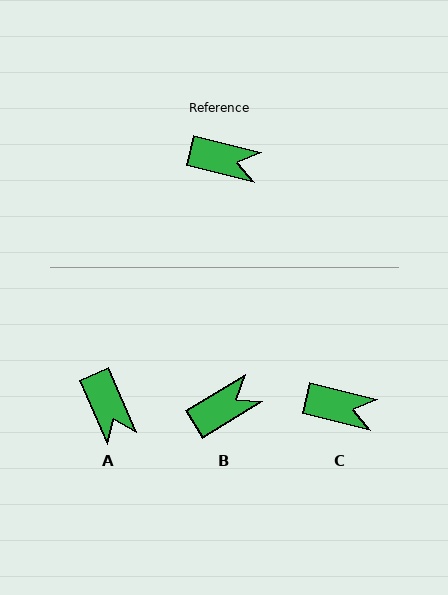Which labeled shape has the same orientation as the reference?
C.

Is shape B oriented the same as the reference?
No, it is off by about 45 degrees.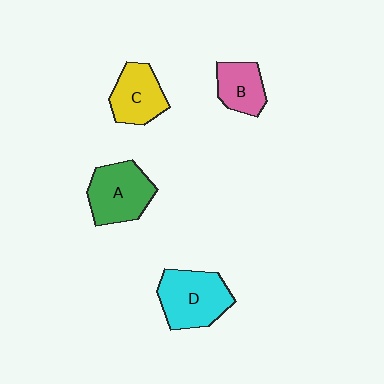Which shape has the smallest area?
Shape B (pink).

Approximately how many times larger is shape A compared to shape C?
Approximately 1.2 times.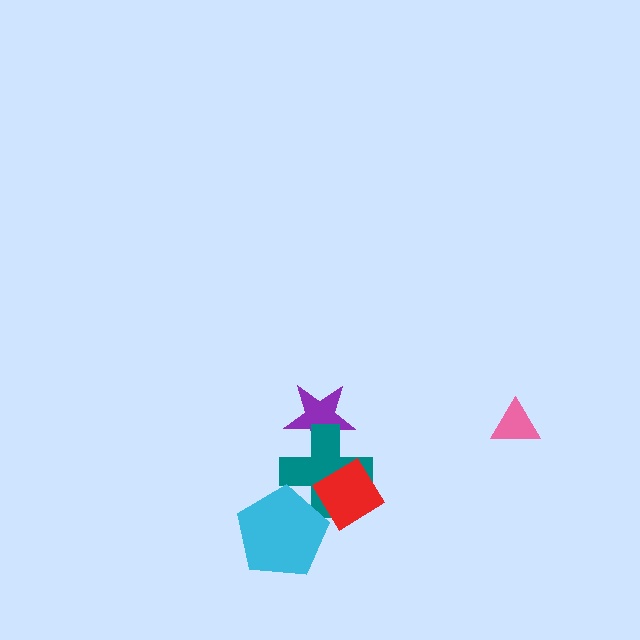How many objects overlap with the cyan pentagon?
1 object overlaps with the cyan pentagon.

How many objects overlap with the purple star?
1 object overlaps with the purple star.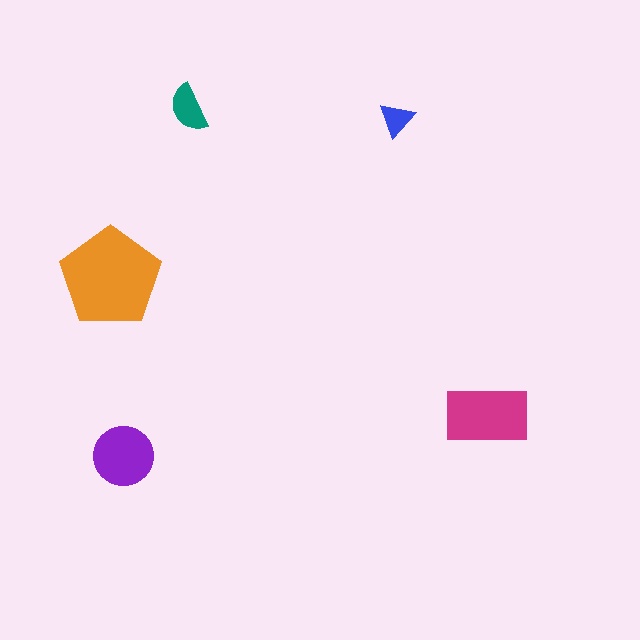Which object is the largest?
The orange pentagon.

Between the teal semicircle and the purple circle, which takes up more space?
The purple circle.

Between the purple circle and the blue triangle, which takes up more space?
The purple circle.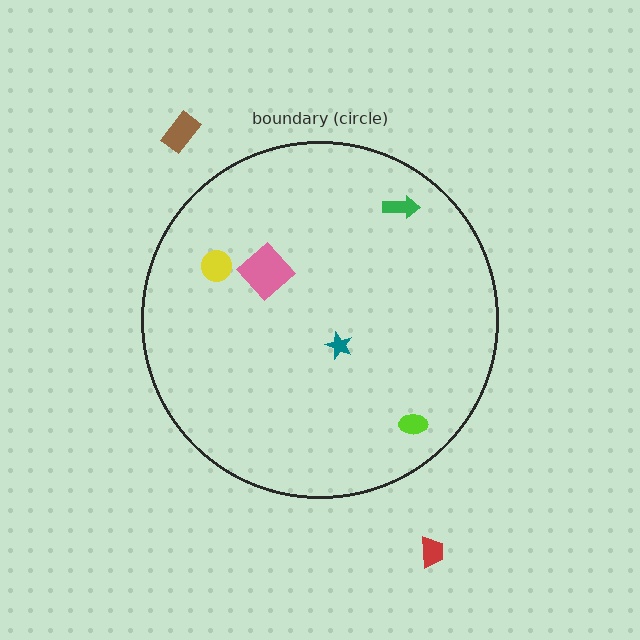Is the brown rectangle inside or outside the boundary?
Outside.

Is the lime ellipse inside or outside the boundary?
Inside.